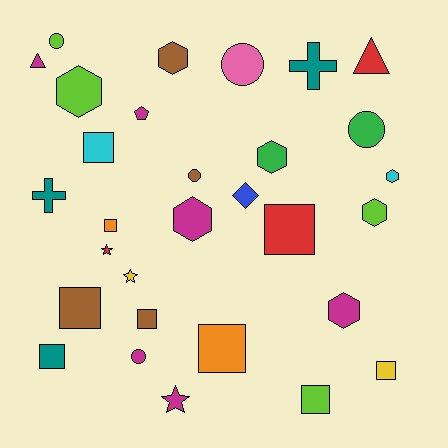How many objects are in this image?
There are 30 objects.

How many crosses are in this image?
There are 2 crosses.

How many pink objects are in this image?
There is 1 pink object.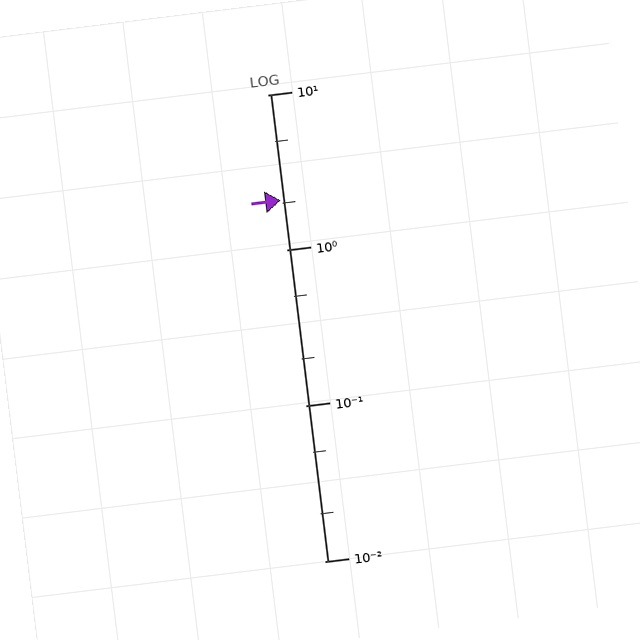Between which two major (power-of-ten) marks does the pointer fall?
The pointer is between 1 and 10.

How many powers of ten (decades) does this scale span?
The scale spans 3 decades, from 0.01 to 10.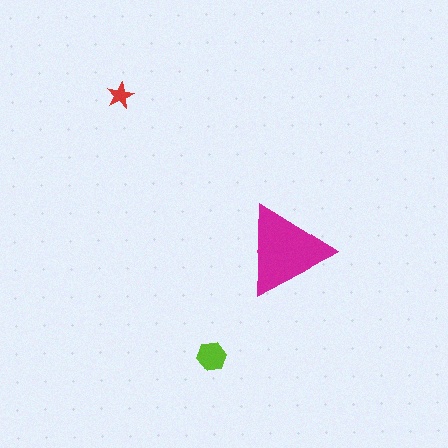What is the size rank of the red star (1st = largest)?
3rd.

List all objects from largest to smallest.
The magenta triangle, the lime hexagon, the red star.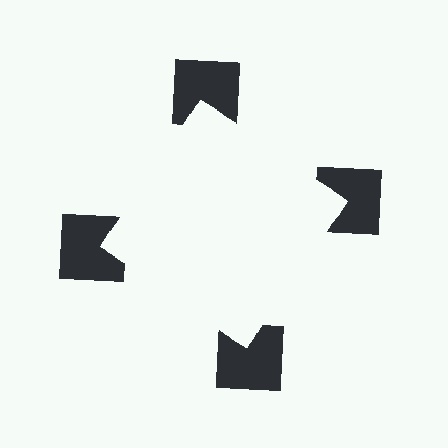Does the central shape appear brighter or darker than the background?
It typically appears slightly brighter than the background, even though no actual brightness change is drawn.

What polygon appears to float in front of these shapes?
An illusory square — its edges are inferred from the aligned wedge cuts in the notched squares, not physically drawn.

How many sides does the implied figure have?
4 sides.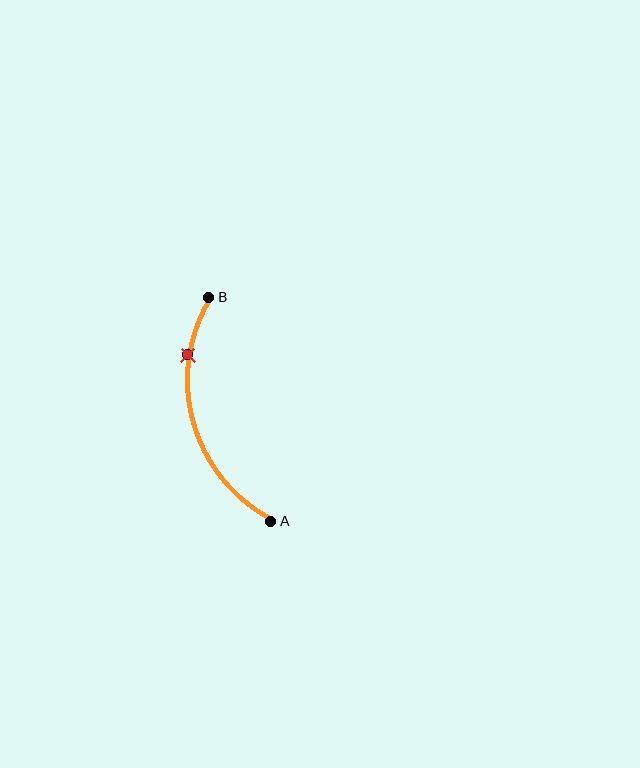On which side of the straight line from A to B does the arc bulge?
The arc bulges to the left of the straight line connecting A and B.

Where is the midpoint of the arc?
The arc midpoint is the point on the curve farthest from the straight line joining A and B. It sits to the left of that line.